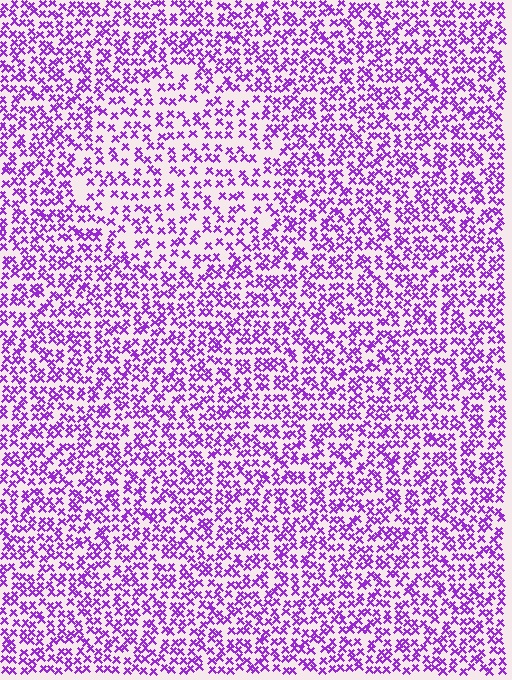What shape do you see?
I see a circle.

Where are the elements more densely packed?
The elements are more densely packed outside the circle boundary.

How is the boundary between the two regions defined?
The boundary is defined by a change in element density (approximately 1.6x ratio). All elements are the same color, size, and shape.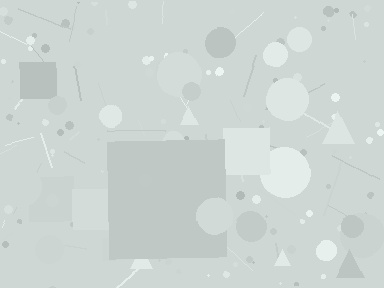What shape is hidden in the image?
A square is hidden in the image.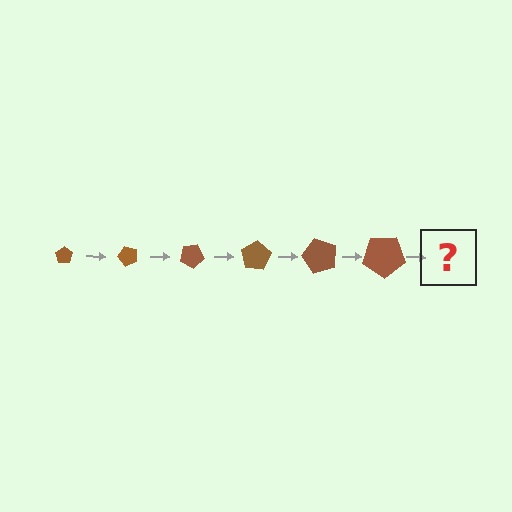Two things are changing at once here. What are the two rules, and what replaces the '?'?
The two rules are that the pentagon grows larger each step and it rotates 50 degrees each step. The '?' should be a pentagon, larger than the previous one and rotated 300 degrees from the start.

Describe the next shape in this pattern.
It should be a pentagon, larger than the previous one and rotated 300 degrees from the start.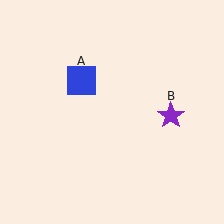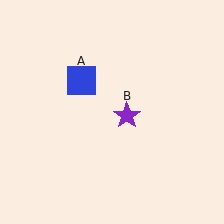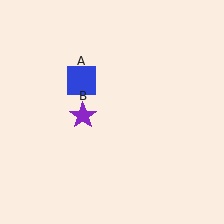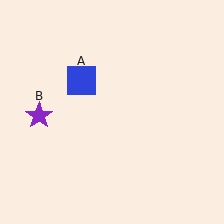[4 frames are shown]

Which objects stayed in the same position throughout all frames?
Blue square (object A) remained stationary.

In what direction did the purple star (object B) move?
The purple star (object B) moved left.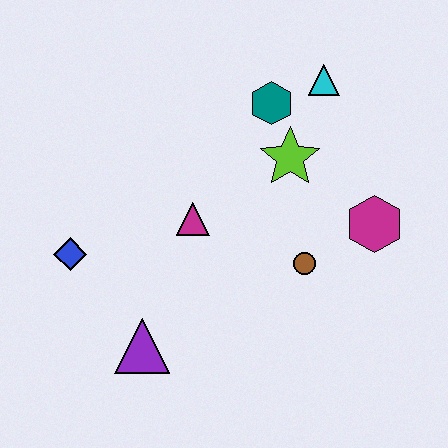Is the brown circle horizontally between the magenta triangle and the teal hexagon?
No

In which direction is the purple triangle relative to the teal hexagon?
The purple triangle is below the teal hexagon.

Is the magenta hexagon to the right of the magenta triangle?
Yes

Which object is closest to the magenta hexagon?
The brown circle is closest to the magenta hexagon.